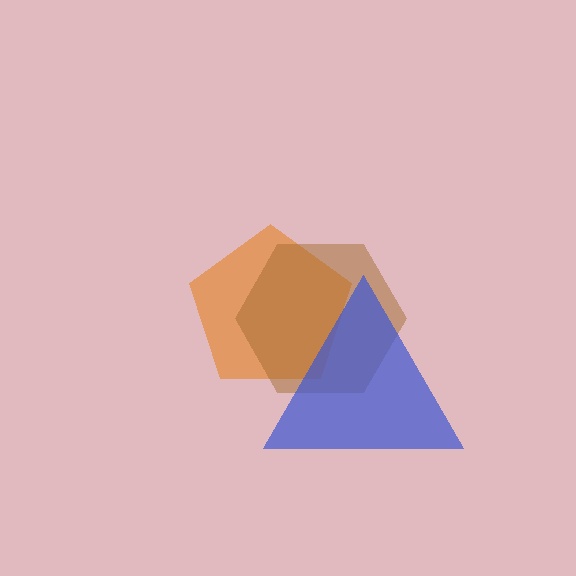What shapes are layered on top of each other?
The layered shapes are: an orange pentagon, a brown hexagon, a blue triangle.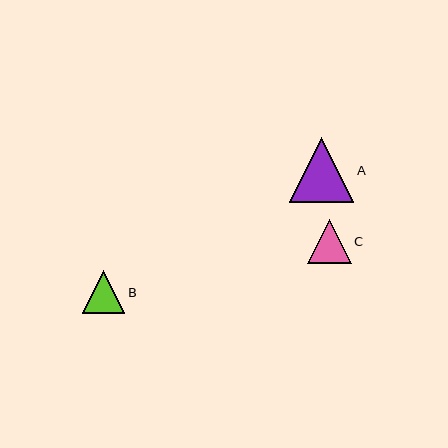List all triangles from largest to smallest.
From largest to smallest: A, C, B.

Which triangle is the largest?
Triangle A is the largest with a size of approximately 64 pixels.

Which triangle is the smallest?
Triangle B is the smallest with a size of approximately 42 pixels.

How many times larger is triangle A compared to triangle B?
Triangle A is approximately 1.5 times the size of triangle B.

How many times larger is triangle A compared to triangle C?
Triangle A is approximately 1.5 times the size of triangle C.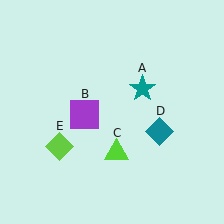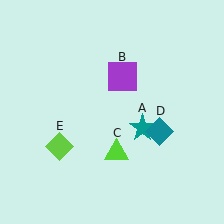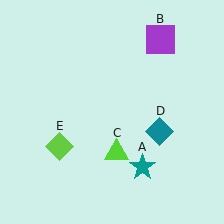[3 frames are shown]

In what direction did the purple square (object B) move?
The purple square (object B) moved up and to the right.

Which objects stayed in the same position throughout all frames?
Lime triangle (object C) and teal diamond (object D) and lime diamond (object E) remained stationary.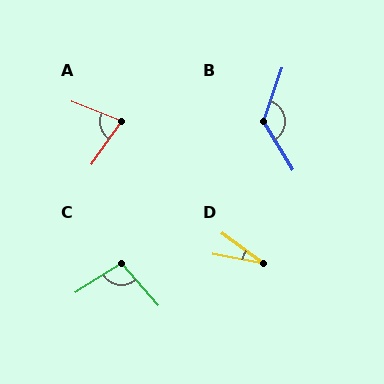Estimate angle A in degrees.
Approximately 77 degrees.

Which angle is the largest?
B, at approximately 130 degrees.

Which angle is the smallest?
D, at approximately 26 degrees.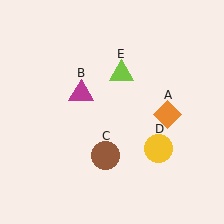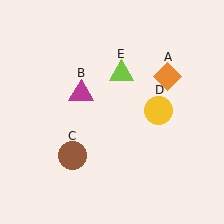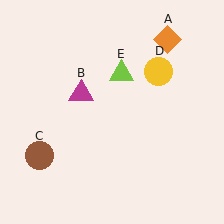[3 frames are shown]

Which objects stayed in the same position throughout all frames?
Magenta triangle (object B) and lime triangle (object E) remained stationary.